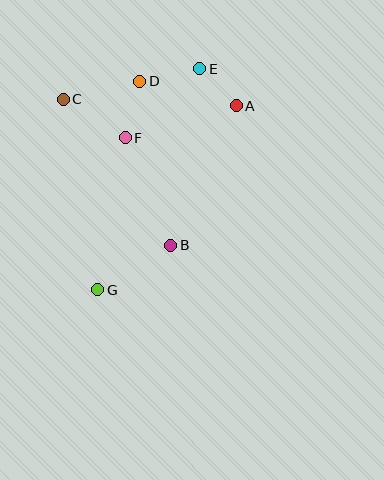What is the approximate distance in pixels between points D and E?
The distance between D and E is approximately 61 pixels.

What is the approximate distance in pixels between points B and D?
The distance between B and D is approximately 167 pixels.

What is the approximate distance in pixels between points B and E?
The distance between B and E is approximately 179 pixels.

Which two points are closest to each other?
Points A and E are closest to each other.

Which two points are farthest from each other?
Points E and G are farthest from each other.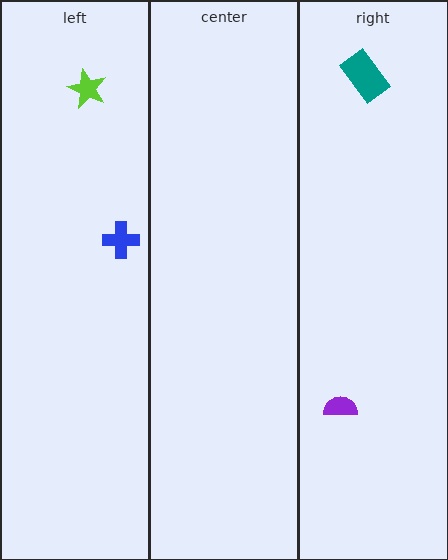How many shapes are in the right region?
2.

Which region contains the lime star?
The left region.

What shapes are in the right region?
The purple semicircle, the teal rectangle.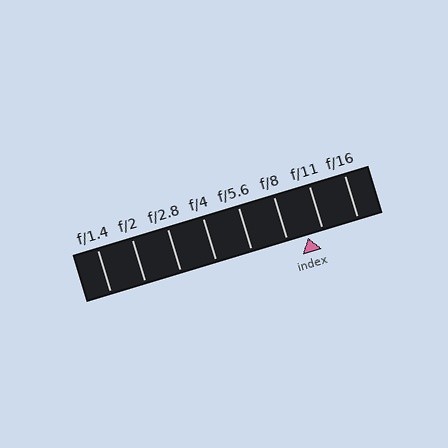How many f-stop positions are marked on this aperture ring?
There are 8 f-stop positions marked.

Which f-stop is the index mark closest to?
The index mark is closest to f/11.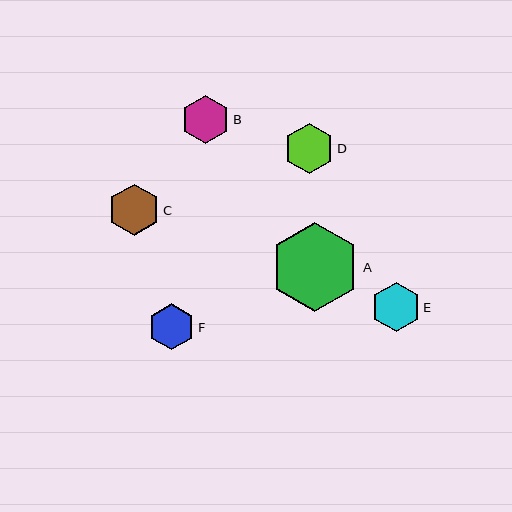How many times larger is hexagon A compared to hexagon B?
Hexagon A is approximately 1.9 times the size of hexagon B.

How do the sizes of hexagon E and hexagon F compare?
Hexagon E and hexagon F are approximately the same size.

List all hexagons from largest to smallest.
From largest to smallest: A, C, D, E, B, F.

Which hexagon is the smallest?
Hexagon F is the smallest with a size of approximately 46 pixels.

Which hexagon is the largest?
Hexagon A is the largest with a size of approximately 89 pixels.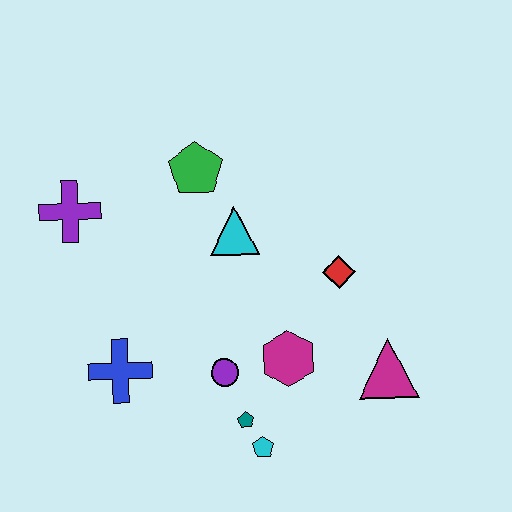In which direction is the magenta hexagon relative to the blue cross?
The magenta hexagon is to the right of the blue cross.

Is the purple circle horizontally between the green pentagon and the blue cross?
No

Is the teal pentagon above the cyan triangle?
No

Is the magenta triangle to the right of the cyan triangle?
Yes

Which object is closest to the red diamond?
The magenta hexagon is closest to the red diamond.